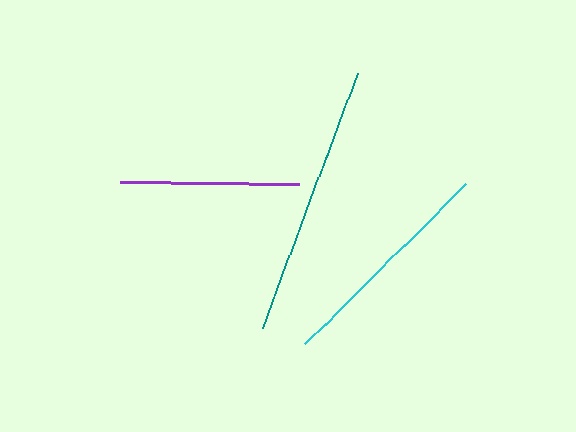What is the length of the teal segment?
The teal segment is approximately 271 pixels long.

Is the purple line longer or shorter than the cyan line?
The cyan line is longer than the purple line.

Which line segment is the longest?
The teal line is the longest at approximately 271 pixels.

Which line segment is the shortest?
The purple line is the shortest at approximately 179 pixels.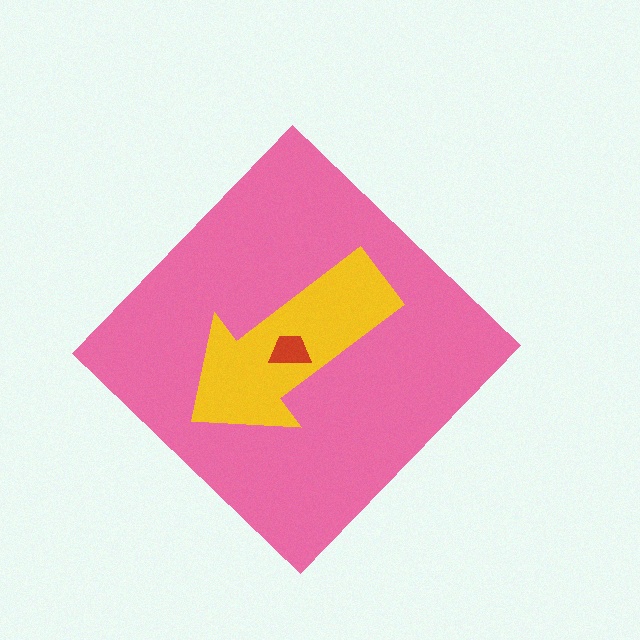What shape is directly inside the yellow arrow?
The red trapezoid.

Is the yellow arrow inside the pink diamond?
Yes.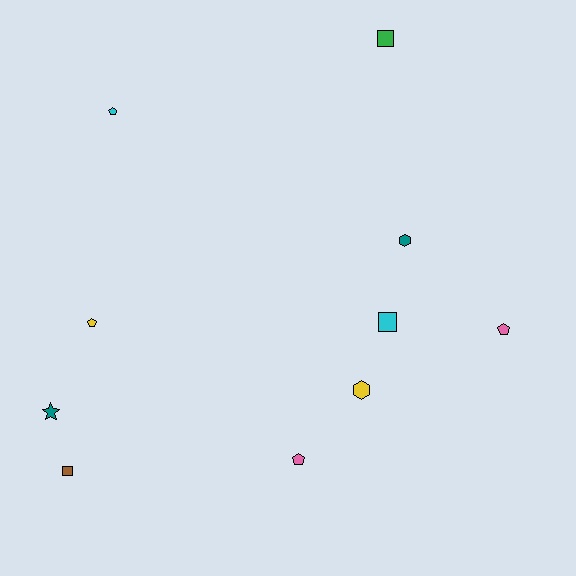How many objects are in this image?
There are 10 objects.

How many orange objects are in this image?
There are no orange objects.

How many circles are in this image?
There are no circles.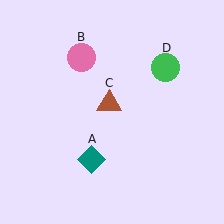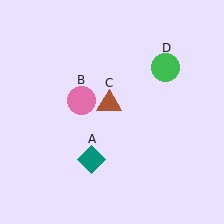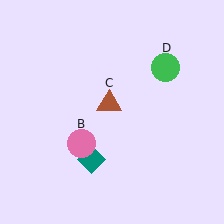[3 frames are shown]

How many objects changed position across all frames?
1 object changed position: pink circle (object B).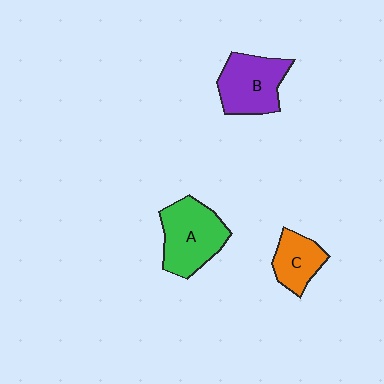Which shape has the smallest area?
Shape C (orange).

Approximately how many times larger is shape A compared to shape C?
Approximately 1.7 times.